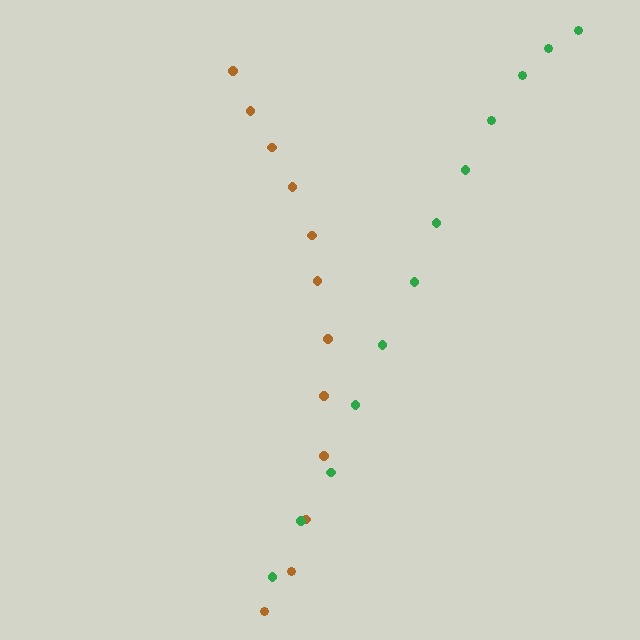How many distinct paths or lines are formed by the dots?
There are 2 distinct paths.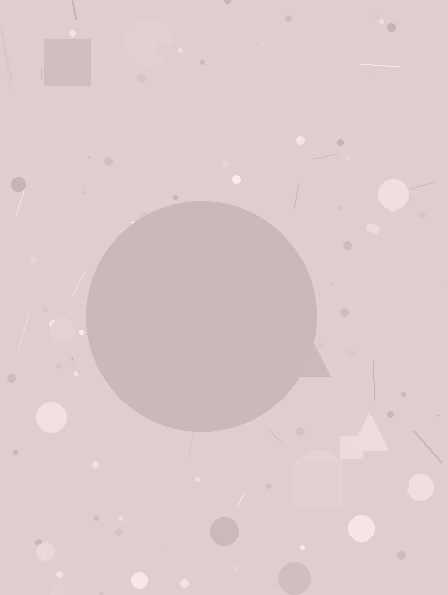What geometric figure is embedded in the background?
A circle is embedded in the background.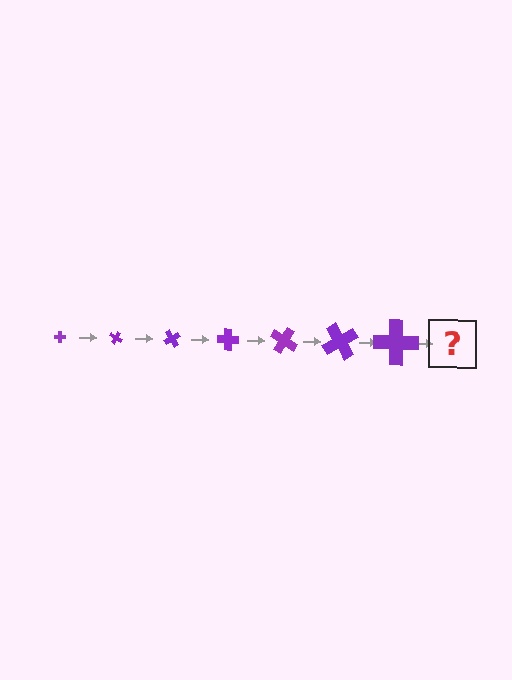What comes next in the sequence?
The next element should be a cross, larger than the previous one and rotated 210 degrees from the start.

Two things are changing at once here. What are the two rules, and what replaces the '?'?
The two rules are that the cross grows larger each step and it rotates 30 degrees each step. The '?' should be a cross, larger than the previous one and rotated 210 degrees from the start.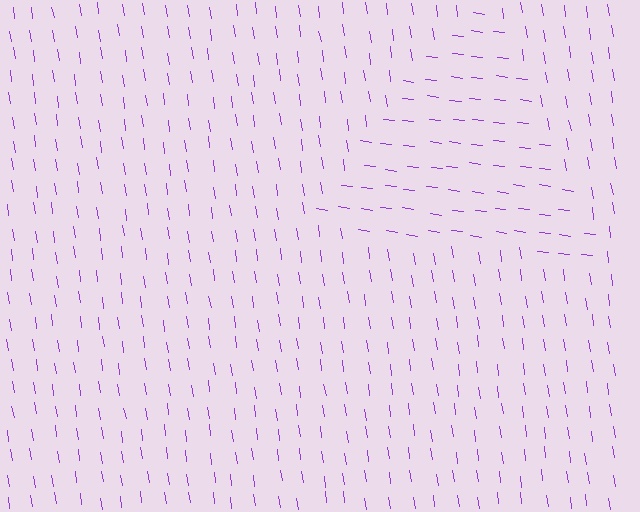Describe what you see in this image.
The image is filled with small purple line segments. A triangle region in the image has lines oriented differently from the surrounding lines, creating a visible texture boundary.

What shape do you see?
I see a triangle.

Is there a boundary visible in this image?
Yes, there is a texture boundary formed by a change in line orientation.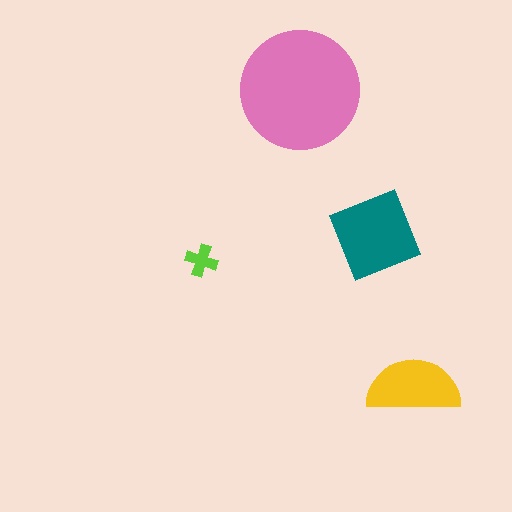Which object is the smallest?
The lime cross.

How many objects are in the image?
There are 4 objects in the image.